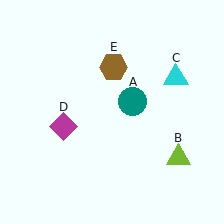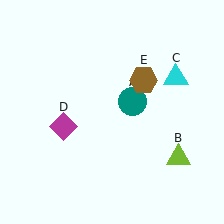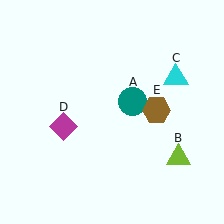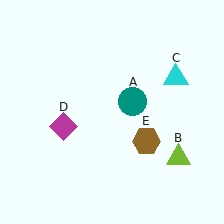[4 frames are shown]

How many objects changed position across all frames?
1 object changed position: brown hexagon (object E).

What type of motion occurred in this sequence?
The brown hexagon (object E) rotated clockwise around the center of the scene.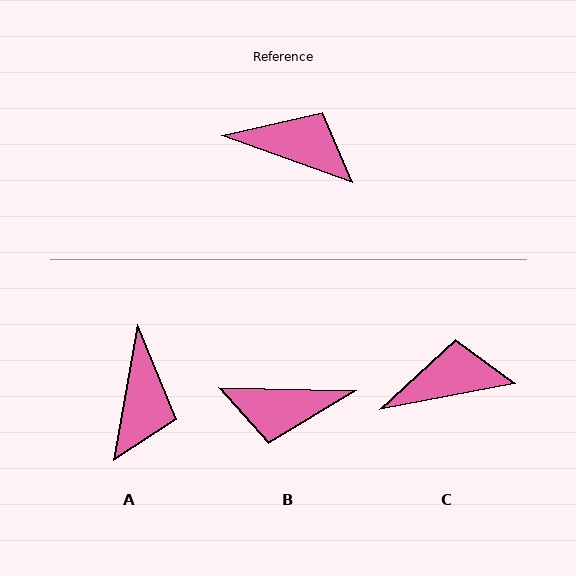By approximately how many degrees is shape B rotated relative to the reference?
Approximately 161 degrees clockwise.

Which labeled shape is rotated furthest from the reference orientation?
B, about 161 degrees away.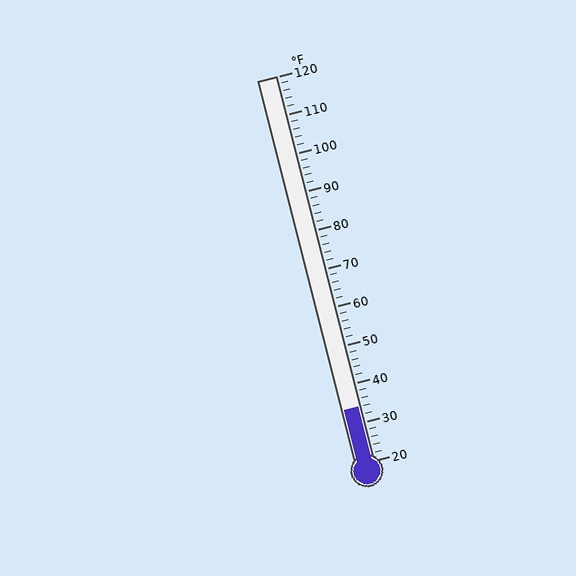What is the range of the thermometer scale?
The thermometer scale ranges from 20°F to 120°F.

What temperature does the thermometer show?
The thermometer shows approximately 34°F.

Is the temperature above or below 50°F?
The temperature is below 50°F.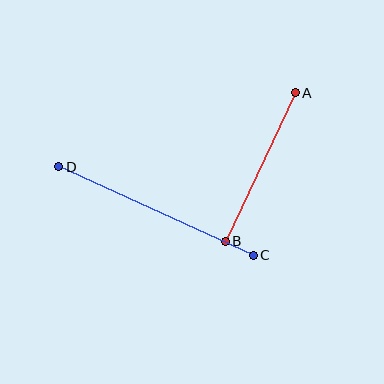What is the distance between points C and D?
The distance is approximately 214 pixels.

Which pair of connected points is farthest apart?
Points C and D are farthest apart.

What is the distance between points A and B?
The distance is approximately 164 pixels.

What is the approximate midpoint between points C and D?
The midpoint is at approximately (156, 211) pixels.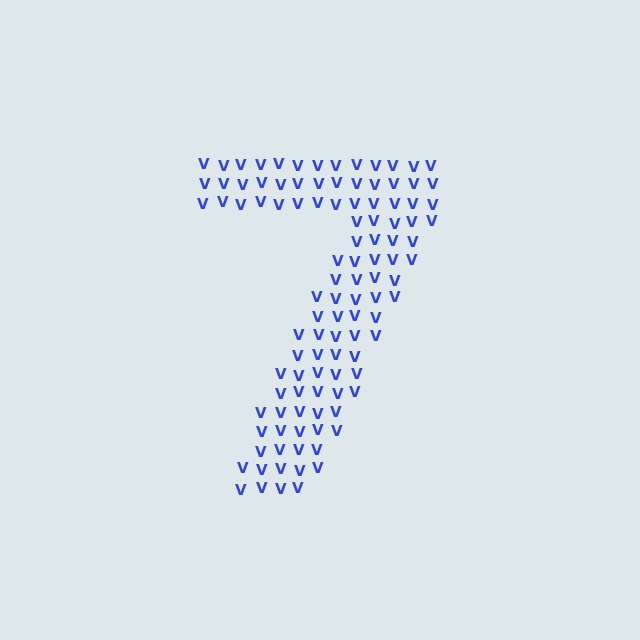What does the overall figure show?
The overall figure shows the digit 7.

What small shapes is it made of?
It is made of small letter V's.